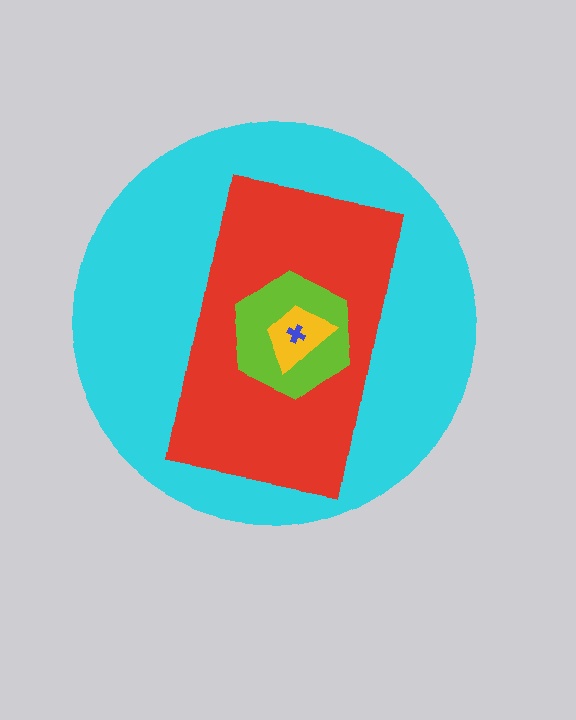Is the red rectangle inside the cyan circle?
Yes.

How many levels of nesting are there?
5.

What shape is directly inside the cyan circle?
The red rectangle.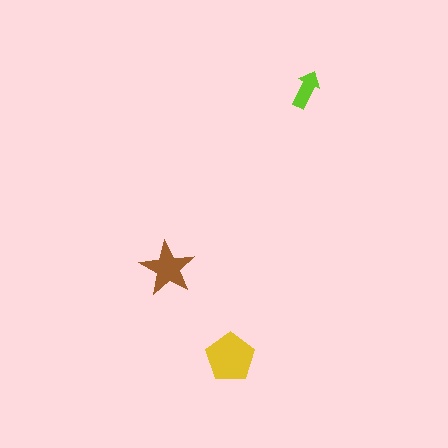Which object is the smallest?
The lime arrow.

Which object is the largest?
The yellow pentagon.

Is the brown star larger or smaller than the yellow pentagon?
Smaller.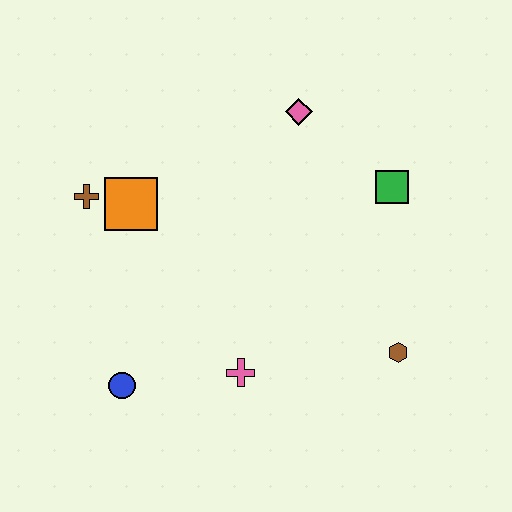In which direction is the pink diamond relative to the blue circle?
The pink diamond is above the blue circle.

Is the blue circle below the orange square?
Yes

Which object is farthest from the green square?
The blue circle is farthest from the green square.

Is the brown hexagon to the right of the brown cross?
Yes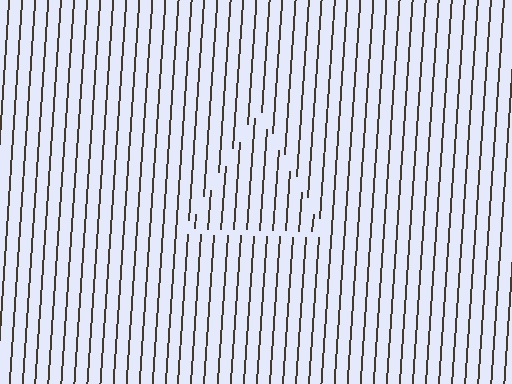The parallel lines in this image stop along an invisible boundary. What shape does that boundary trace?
An illusory triangle. The interior of the shape contains the same grating, shifted by half a period — the contour is defined by the phase discontinuity where line-ends from the inner and outer gratings abut.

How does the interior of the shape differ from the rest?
The interior of the shape contains the same grating, shifted by half a period — the contour is defined by the phase discontinuity where line-ends from the inner and outer gratings abut.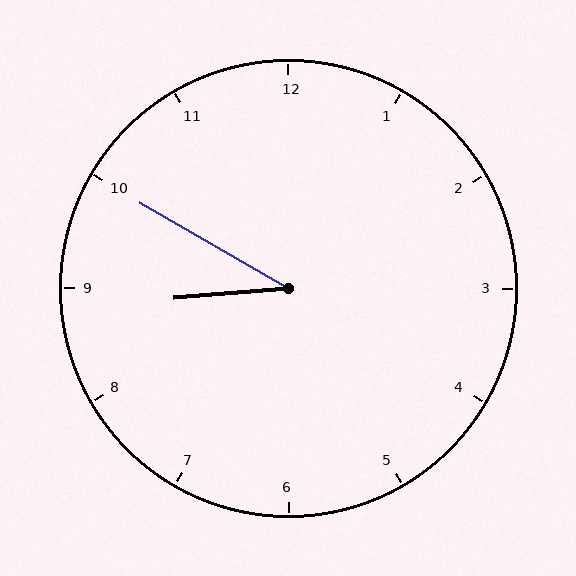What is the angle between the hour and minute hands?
Approximately 35 degrees.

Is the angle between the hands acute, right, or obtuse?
It is acute.